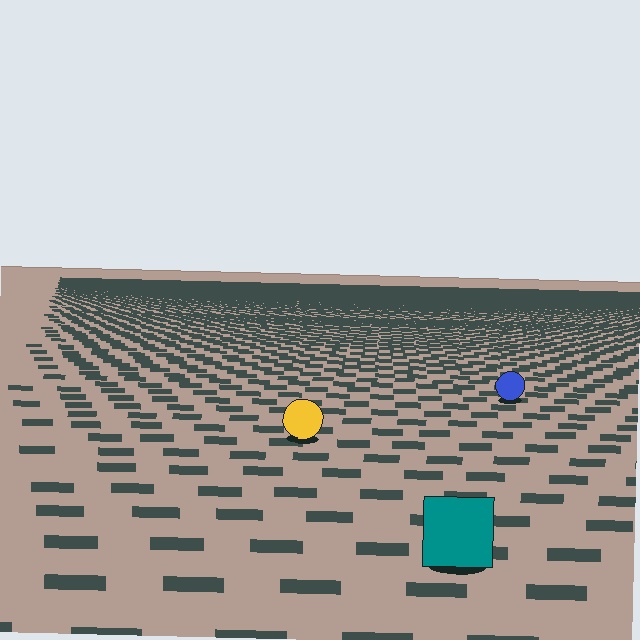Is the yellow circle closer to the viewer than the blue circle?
Yes. The yellow circle is closer — you can tell from the texture gradient: the ground texture is coarser near it.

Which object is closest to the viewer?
The teal square is closest. The texture marks near it are larger and more spread out.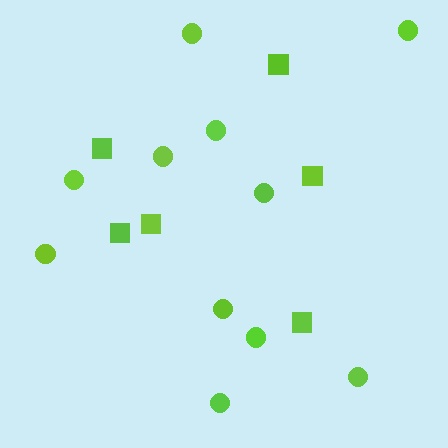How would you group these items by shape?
There are 2 groups: one group of squares (6) and one group of circles (11).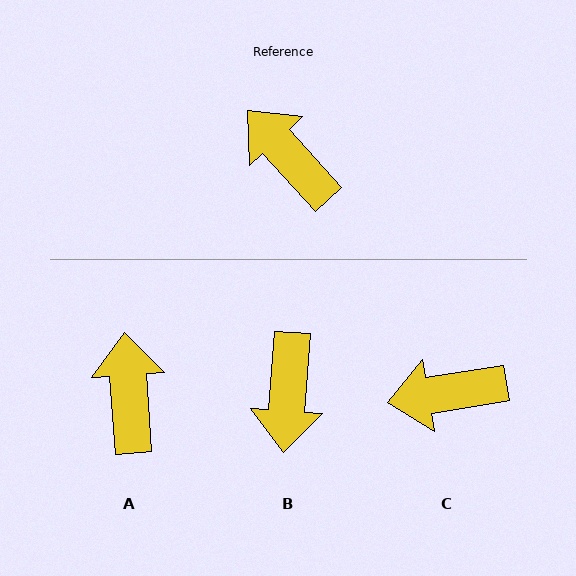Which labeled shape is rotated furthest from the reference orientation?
B, about 134 degrees away.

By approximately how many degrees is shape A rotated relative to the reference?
Approximately 38 degrees clockwise.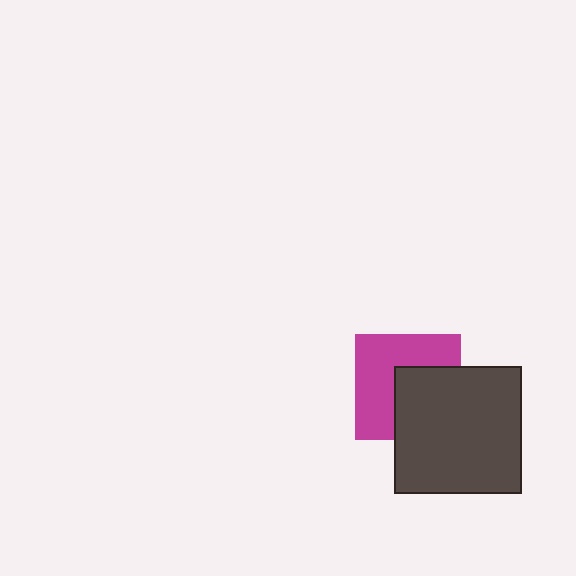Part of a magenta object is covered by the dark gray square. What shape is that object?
It is a square.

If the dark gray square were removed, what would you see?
You would see the complete magenta square.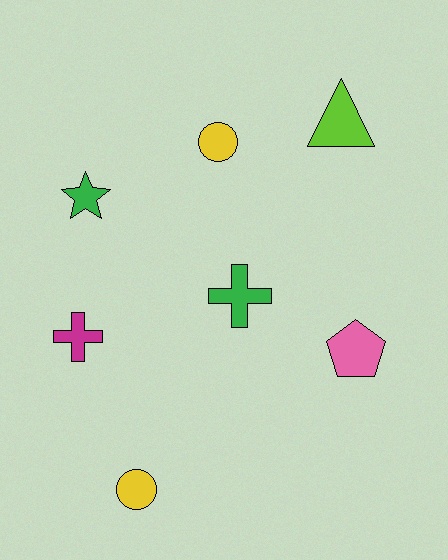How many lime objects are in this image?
There is 1 lime object.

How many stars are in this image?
There is 1 star.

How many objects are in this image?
There are 7 objects.